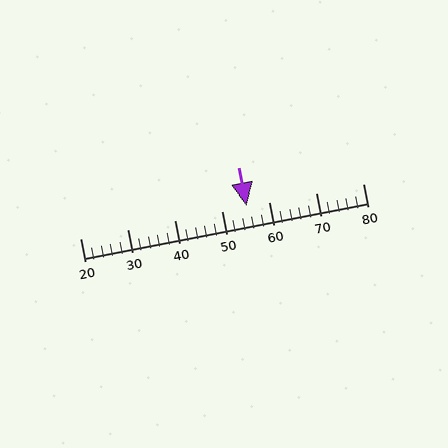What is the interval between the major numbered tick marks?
The major tick marks are spaced 10 units apart.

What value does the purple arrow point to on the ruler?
The purple arrow points to approximately 55.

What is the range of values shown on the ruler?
The ruler shows values from 20 to 80.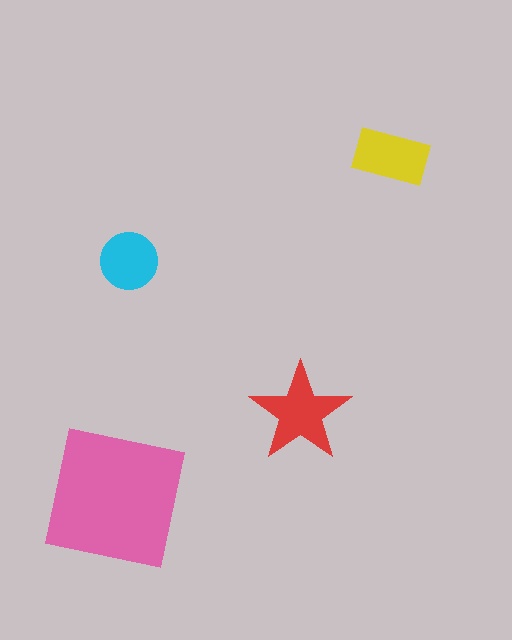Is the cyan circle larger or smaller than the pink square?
Smaller.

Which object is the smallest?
The cyan circle.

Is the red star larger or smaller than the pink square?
Smaller.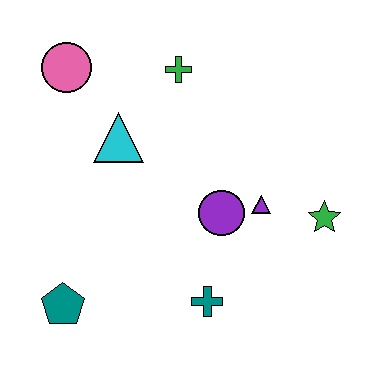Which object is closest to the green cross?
The cyan triangle is closest to the green cross.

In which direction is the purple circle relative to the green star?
The purple circle is to the left of the green star.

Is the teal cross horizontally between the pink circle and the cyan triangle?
No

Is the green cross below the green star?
No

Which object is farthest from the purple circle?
The pink circle is farthest from the purple circle.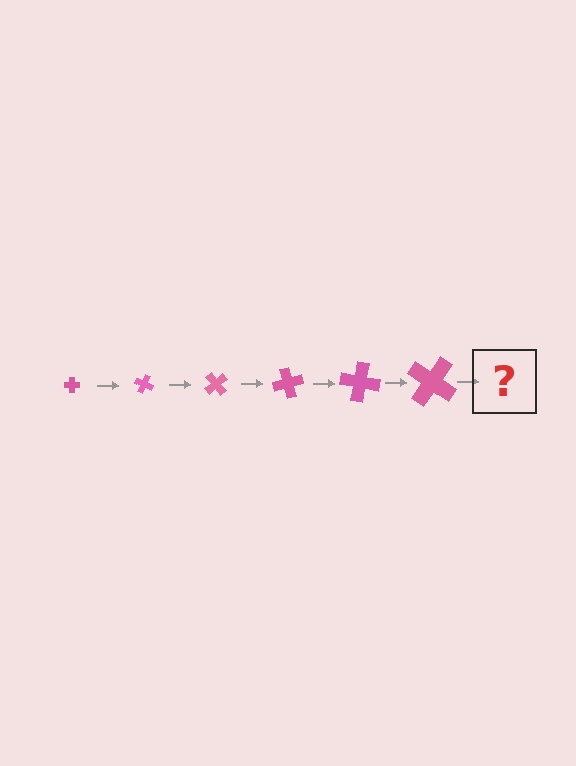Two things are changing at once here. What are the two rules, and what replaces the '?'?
The two rules are that the cross grows larger each step and it rotates 25 degrees each step. The '?' should be a cross, larger than the previous one and rotated 150 degrees from the start.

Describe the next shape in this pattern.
It should be a cross, larger than the previous one and rotated 150 degrees from the start.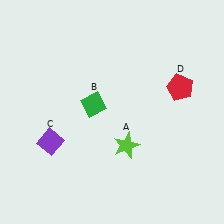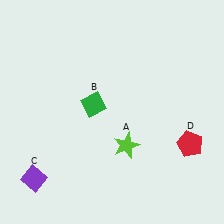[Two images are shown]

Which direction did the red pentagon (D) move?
The red pentagon (D) moved down.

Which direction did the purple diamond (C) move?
The purple diamond (C) moved down.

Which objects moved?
The objects that moved are: the purple diamond (C), the red pentagon (D).